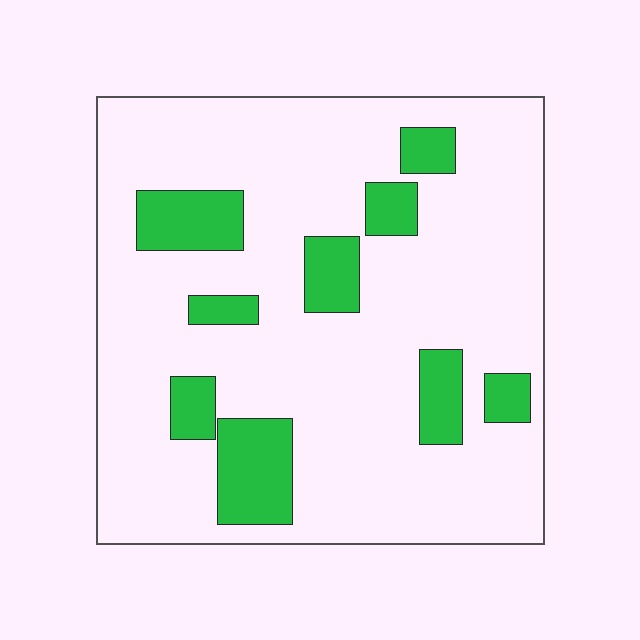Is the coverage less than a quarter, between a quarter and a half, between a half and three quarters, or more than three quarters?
Less than a quarter.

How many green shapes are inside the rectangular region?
9.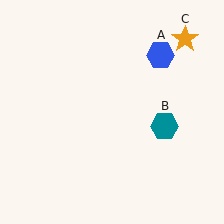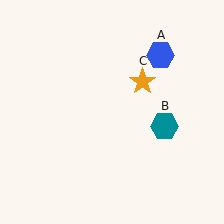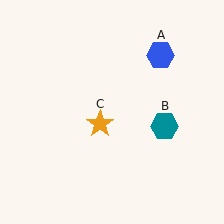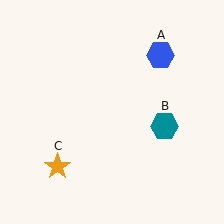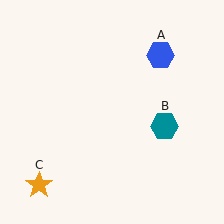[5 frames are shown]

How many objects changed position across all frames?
1 object changed position: orange star (object C).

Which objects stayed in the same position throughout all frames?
Blue hexagon (object A) and teal hexagon (object B) remained stationary.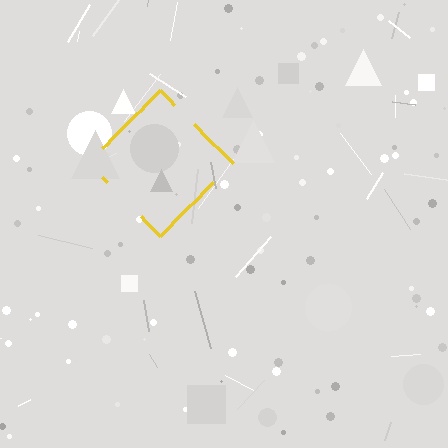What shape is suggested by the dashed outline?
The dashed outline suggests a diamond.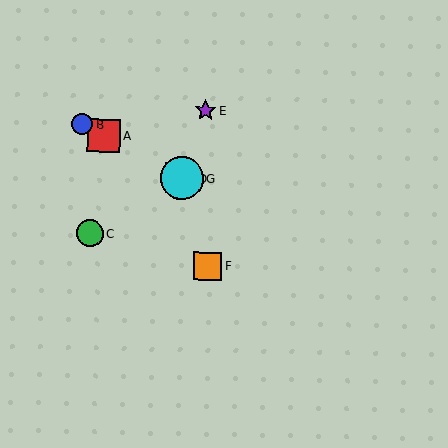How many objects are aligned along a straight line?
4 objects (A, B, D, G) are aligned along a straight line.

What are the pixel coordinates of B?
Object B is at (82, 124).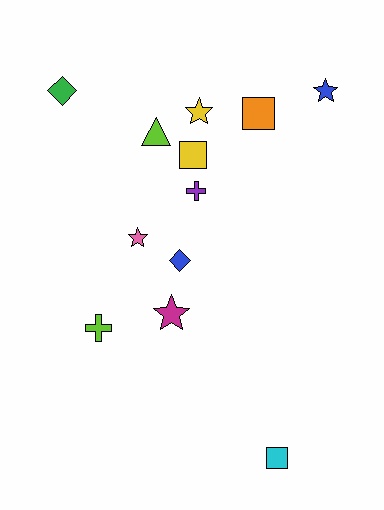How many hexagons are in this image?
There are no hexagons.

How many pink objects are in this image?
There is 1 pink object.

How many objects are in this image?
There are 12 objects.